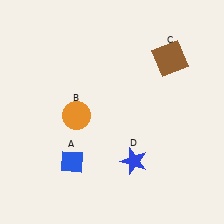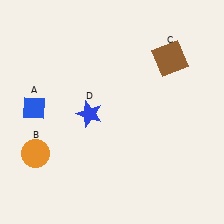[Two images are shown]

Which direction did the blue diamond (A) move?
The blue diamond (A) moved up.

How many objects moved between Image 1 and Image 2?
3 objects moved between the two images.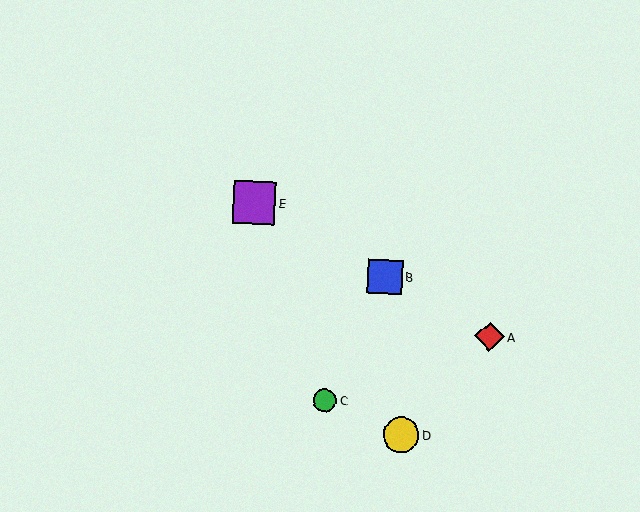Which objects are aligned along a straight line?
Objects A, B, E are aligned along a straight line.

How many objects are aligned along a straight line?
3 objects (A, B, E) are aligned along a straight line.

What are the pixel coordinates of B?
Object B is at (385, 277).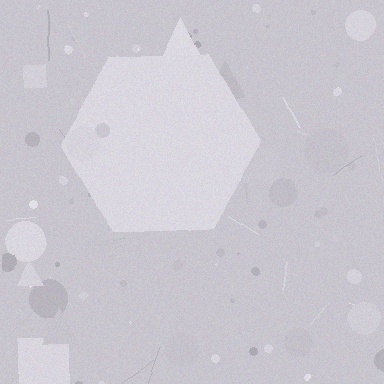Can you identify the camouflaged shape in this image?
The camouflaged shape is a hexagon.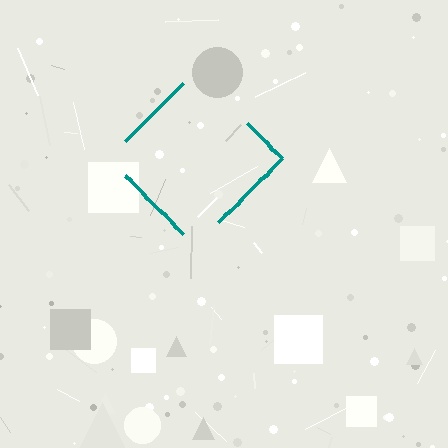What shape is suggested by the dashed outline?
The dashed outline suggests a diamond.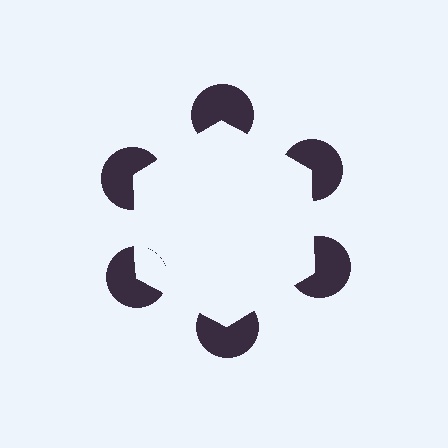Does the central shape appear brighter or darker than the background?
It typically appears slightly brighter than the background, even though no actual brightness change is drawn.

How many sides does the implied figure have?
6 sides.